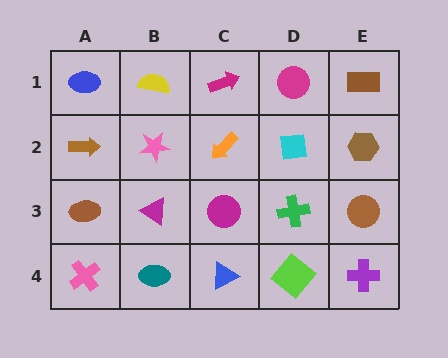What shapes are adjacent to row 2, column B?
A yellow semicircle (row 1, column B), a magenta triangle (row 3, column B), a brown arrow (row 2, column A), an orange arrow (row 2, column C).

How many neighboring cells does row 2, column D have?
4.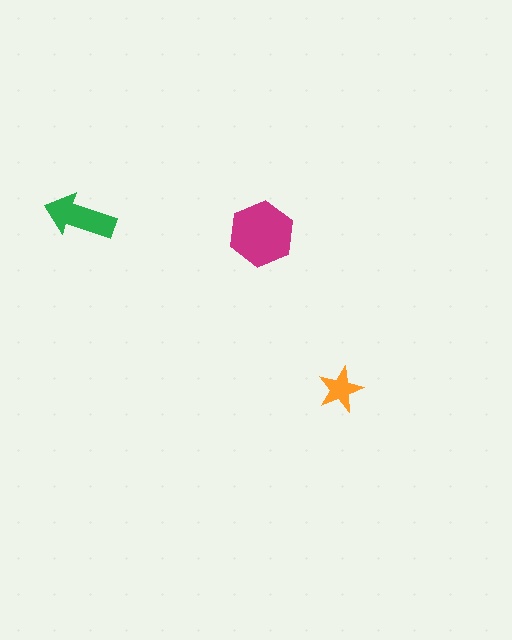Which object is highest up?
The green arrow is topmost.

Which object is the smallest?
The orange star.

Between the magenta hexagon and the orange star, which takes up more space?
The magenta hexagon.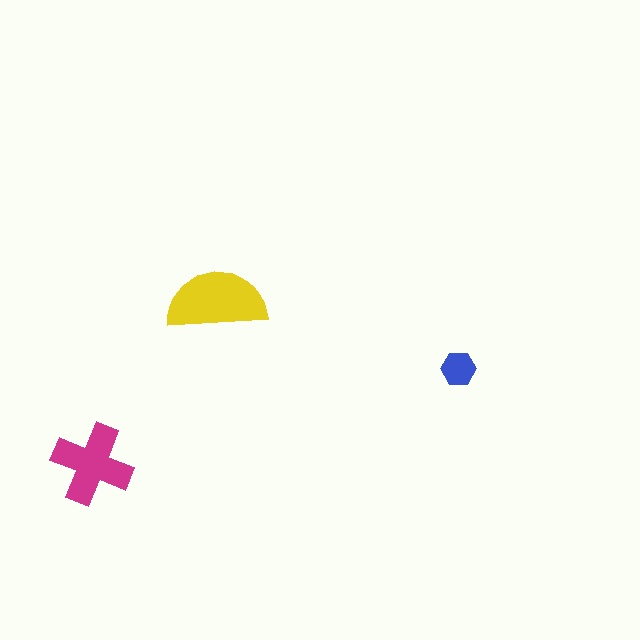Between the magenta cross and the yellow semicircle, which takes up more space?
The yellow semicircle.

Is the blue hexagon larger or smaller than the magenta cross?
Smaller.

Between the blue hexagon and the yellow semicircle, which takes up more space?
The yellow semicircle.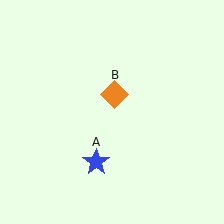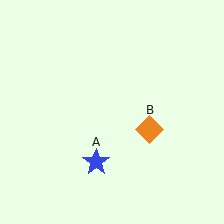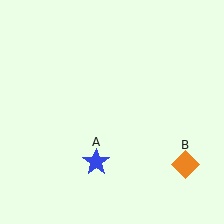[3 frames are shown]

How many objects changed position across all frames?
1 object changed position: orange diamond (object B).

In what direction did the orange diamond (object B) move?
The orange diamond (object B) moved down and to the right.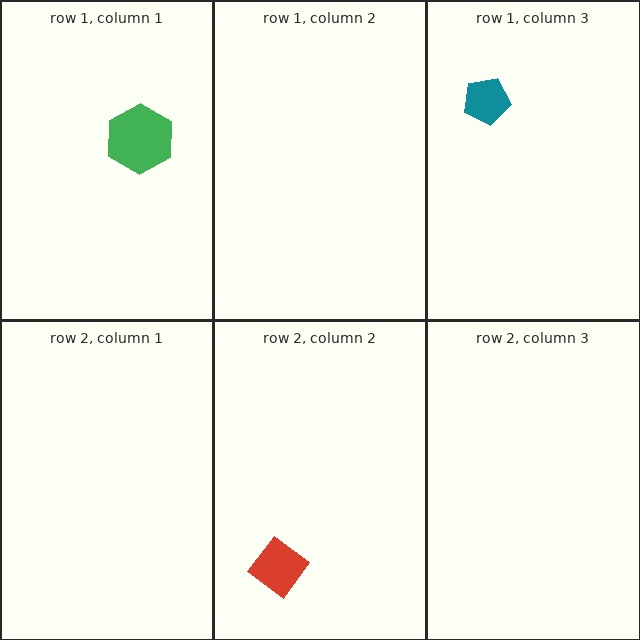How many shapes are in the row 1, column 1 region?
1.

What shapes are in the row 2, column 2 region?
The red diamond.